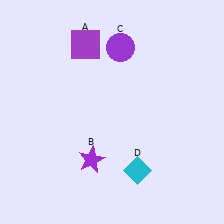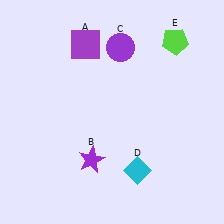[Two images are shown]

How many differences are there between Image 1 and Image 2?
There is 1 difference between the two images.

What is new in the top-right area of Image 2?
A lime pentagon (E) was added in the top-right area of Image 2.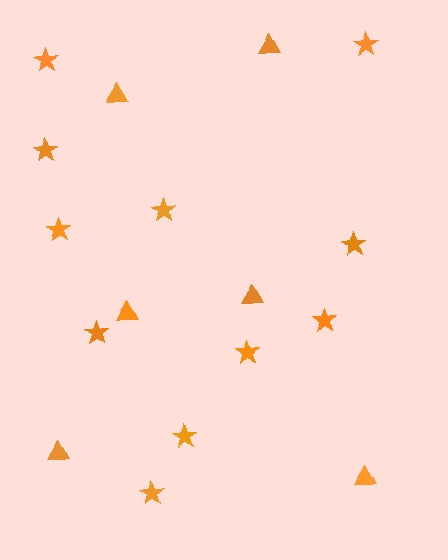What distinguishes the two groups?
There are 2 groups: one group of stars (11) and one group of triangles (6).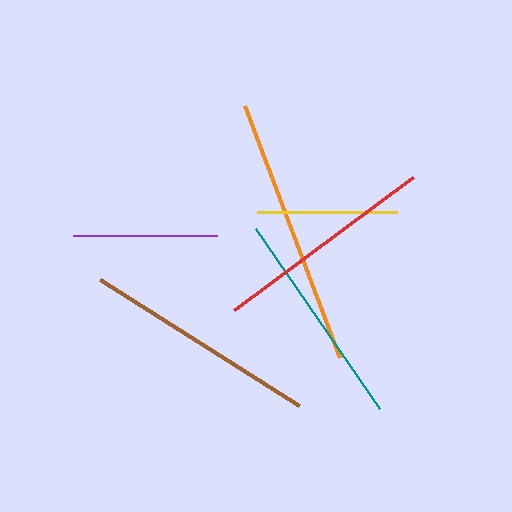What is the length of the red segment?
The red segment is approximately 223 pixels long.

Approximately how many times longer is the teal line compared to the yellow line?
The teal line is approximately 1.6 times the length of the yellow line.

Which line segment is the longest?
The orange line is the longest at approximately 269 pixels.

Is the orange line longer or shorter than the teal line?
The orange line is longer than the teal line.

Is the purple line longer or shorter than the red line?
The red line is longer than the purple line.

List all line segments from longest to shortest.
From longest to shortest: orange, brown, red, teal, purple, yellow.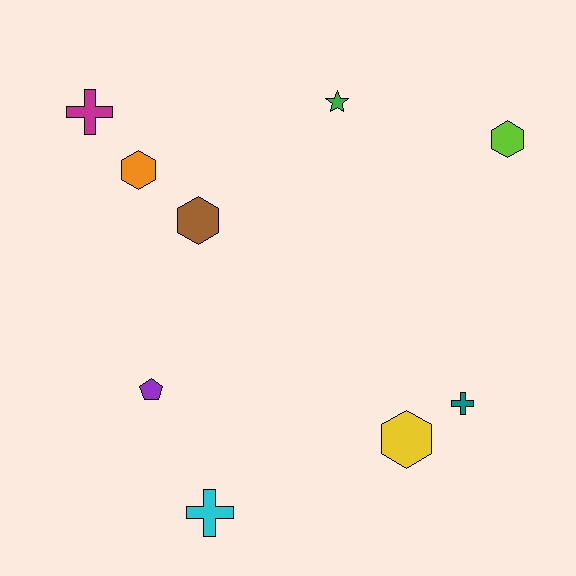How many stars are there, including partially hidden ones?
There is 1 star.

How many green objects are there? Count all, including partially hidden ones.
There is 1 green object.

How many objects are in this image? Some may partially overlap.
There are 9 objects.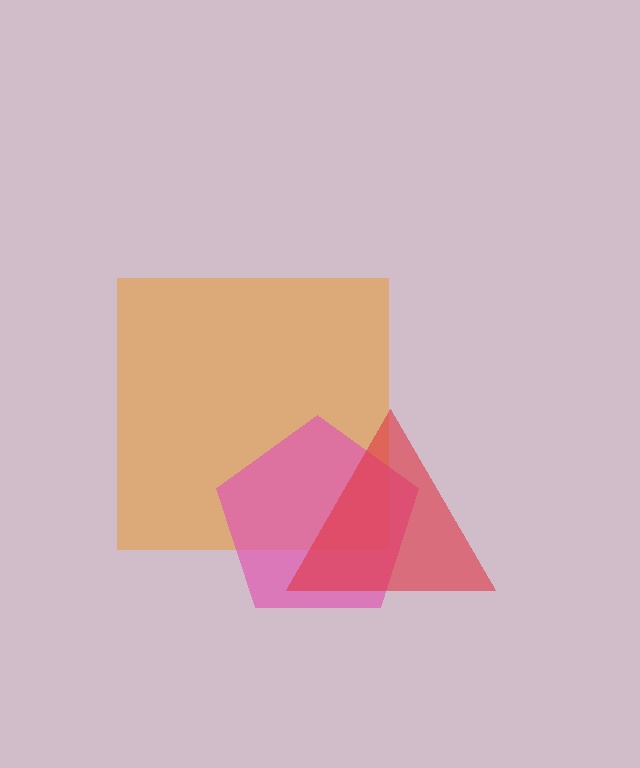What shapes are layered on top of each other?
The layered shapes are: an orange square, a pink pentagon, a red triangle.